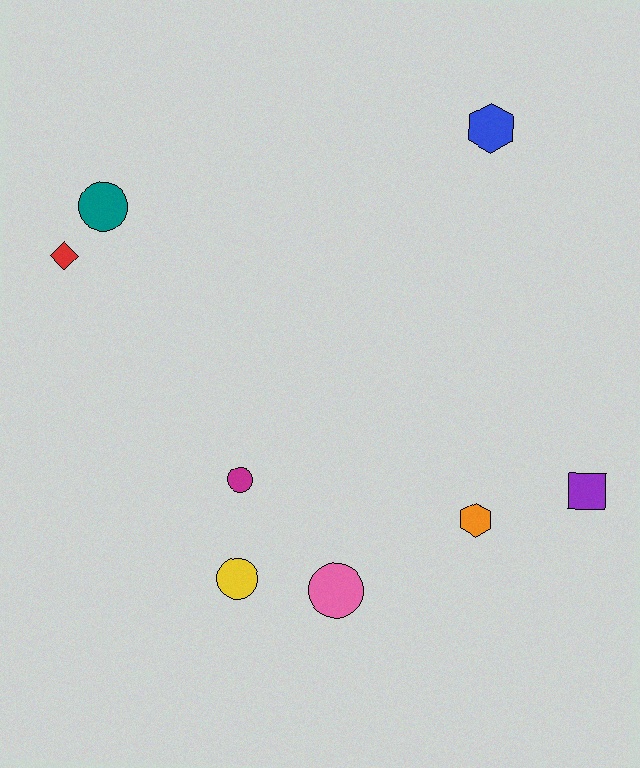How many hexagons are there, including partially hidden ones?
There are 2 hexagons.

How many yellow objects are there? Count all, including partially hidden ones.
There is 1 yellow object.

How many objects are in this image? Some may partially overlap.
There are 8 objects.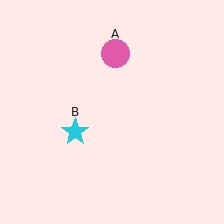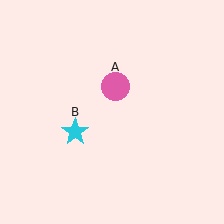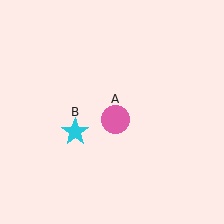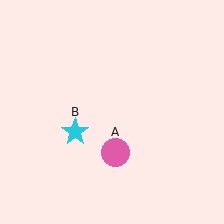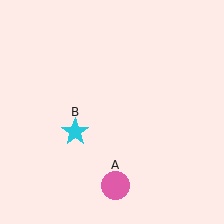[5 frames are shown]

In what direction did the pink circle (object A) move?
The pink circle (object A) moved down.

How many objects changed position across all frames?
1 object changed position: pink circle (object A).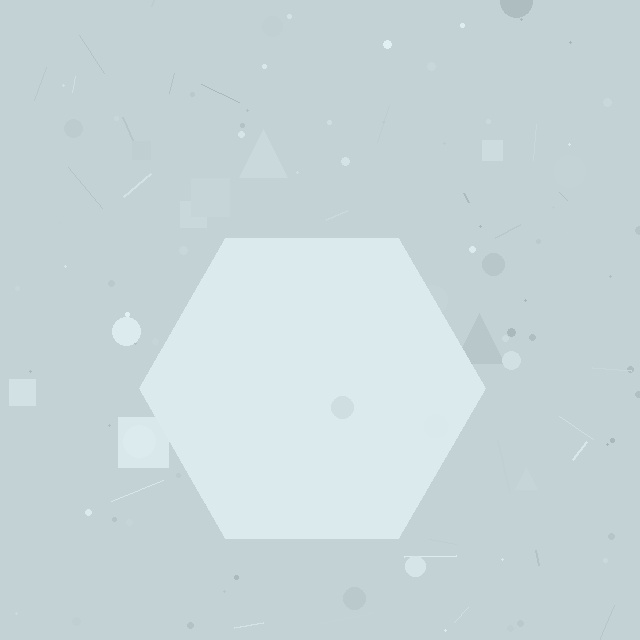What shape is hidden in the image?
A hexagon is hidden in the image.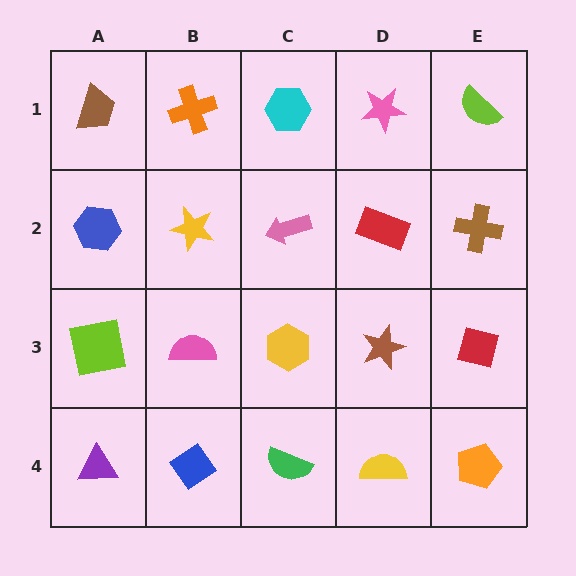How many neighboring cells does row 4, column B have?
3.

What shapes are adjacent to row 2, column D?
A pink star (row 1, column D), a brown star (row 3, column D), a pink arrow (row 2, column C), a brown cross (row 2, column E).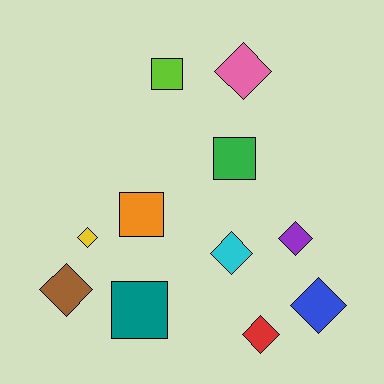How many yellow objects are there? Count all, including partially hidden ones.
There is 1 yellow object.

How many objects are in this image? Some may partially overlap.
There are 11 objects.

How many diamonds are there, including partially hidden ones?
There are 7 diamonds.